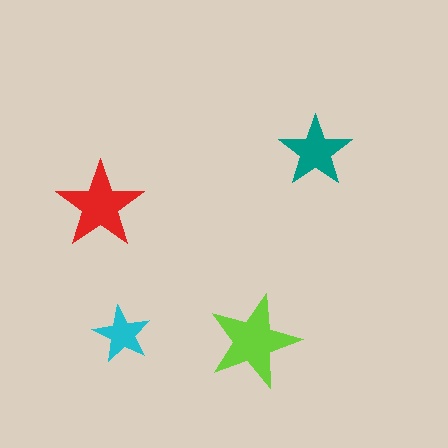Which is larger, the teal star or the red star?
The red one.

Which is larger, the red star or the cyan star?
The red one.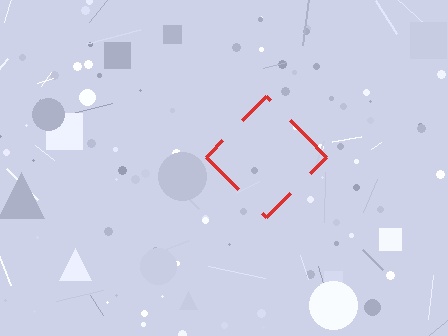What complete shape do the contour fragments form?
The contour fragments form a diamond.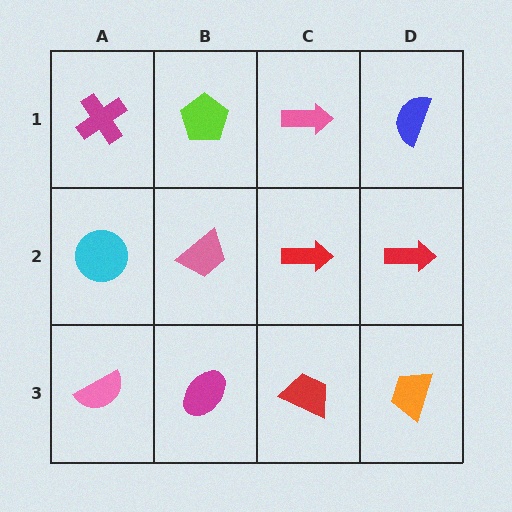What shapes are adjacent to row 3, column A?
A cyan circle (row 2, column A), a magenta ellipse (row 3, column B).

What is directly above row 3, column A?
A cyan circle.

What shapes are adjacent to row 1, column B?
A pink trapezoid (row 2, column B), a magenta cross (row 1, column A), a pink arrow (row 1, column C).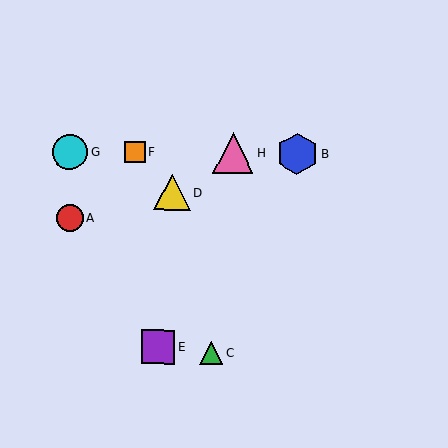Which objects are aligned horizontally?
Objects B, F, G, H are aligned horizontally.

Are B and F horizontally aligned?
Yes, both are at y≈154.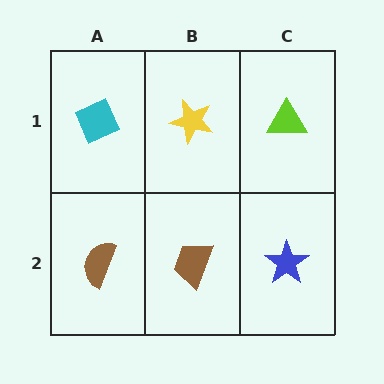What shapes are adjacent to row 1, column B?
A brown trapezoid (row 2, column B), a cyan diamond (row 1, column A), a lime triangle (row 1, column C).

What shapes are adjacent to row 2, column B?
A yellow star (row 1, column B), a brown semicircle (row 2, column A), a blue star (row 2, column C).